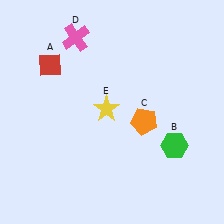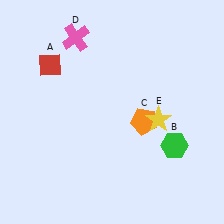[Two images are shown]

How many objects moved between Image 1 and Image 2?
1 object moved between the two images.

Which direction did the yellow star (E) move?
The yellow star (E) moved right.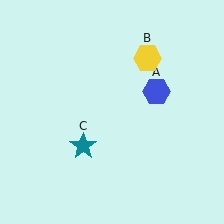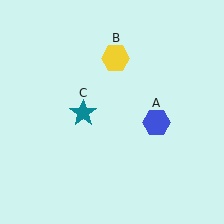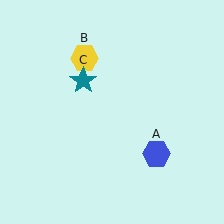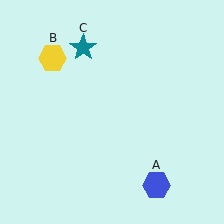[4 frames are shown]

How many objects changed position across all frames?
3 objects changed position: blue hexagon (object A), yellow hexagon (object B), teal star (object C).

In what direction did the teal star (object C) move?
The teal star (object C) moved up.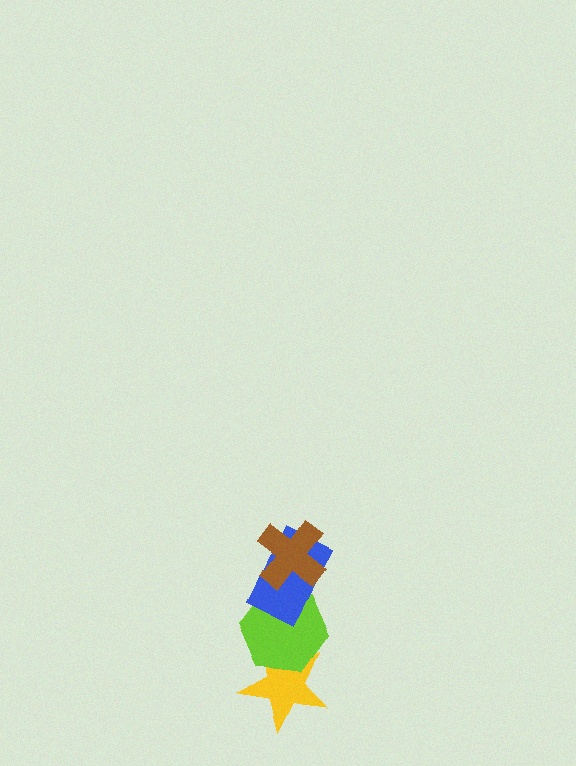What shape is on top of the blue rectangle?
The brown cross is on top of the blue rectangle.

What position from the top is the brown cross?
The brown cross is 1st from the top.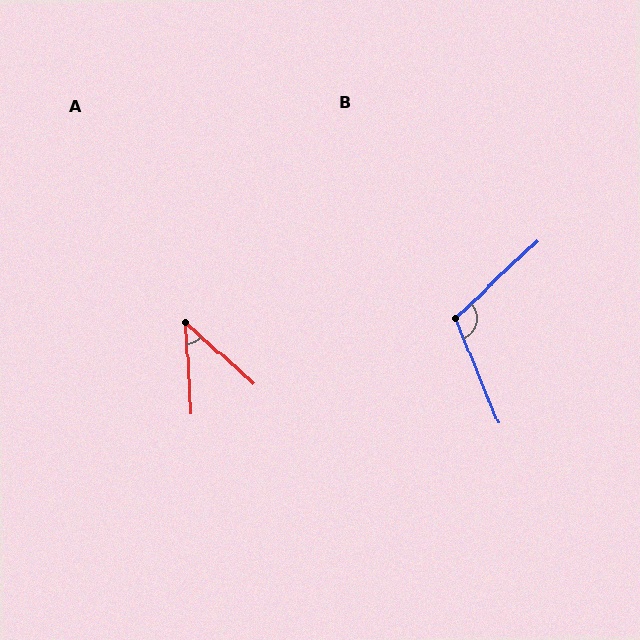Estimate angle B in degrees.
Approximately 111 degrees.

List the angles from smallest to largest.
A (44°), B (111°).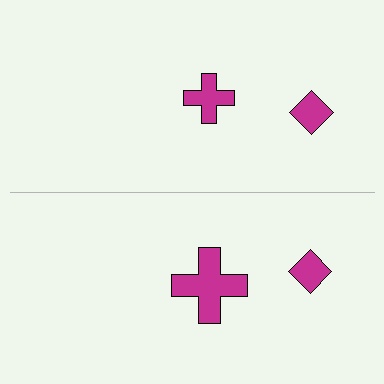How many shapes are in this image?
There are 4 shapes in this image.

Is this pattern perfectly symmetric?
No, the pattern is not perfectly symmetric. The magenta cross on the bottom side has a different size than its mirror counterpart.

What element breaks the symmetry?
The magenta cross on the bottom side has a different size than its mirror counterpart.